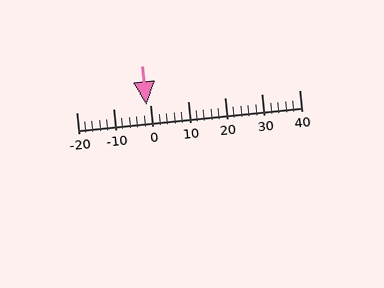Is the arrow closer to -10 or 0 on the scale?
The arrow is closer to 0.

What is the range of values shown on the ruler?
The ruler shows values from -20 to 40.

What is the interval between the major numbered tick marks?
The major tick marks are spaced 10 units apart.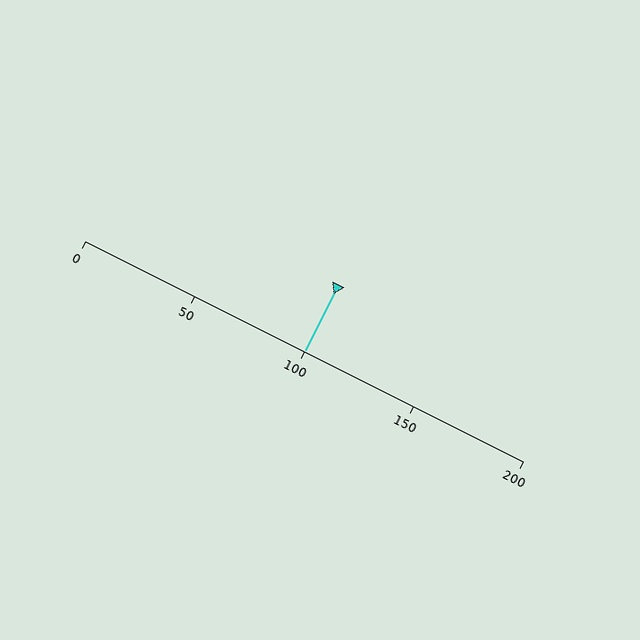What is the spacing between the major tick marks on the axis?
The major ticks are spaced 50 apart.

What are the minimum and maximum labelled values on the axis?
The axis runs from 0 to 200.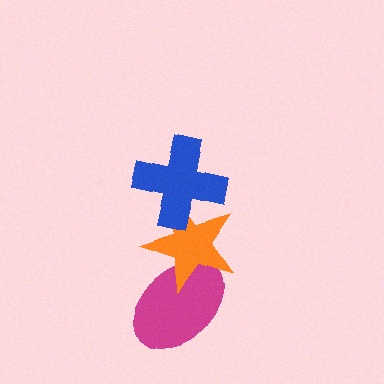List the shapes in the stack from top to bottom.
From top to bottom: the blue cross, the orange star, the magenta ellipse.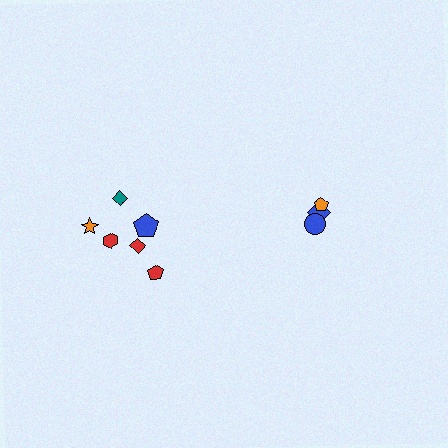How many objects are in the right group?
There are 3 objects.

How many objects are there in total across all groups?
There are 9 objects.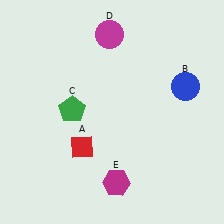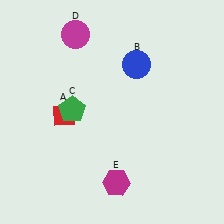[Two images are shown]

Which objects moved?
The objects that moved are: the red diamond (A), the blue circle (B), the magenta circle (D).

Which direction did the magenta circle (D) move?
The magenta circle (D) moved left.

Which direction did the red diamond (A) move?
The red diamond (A) moved up.